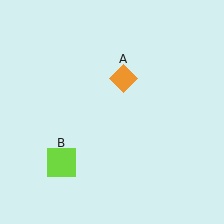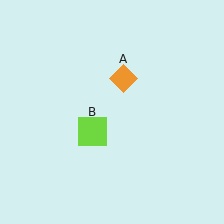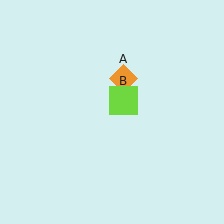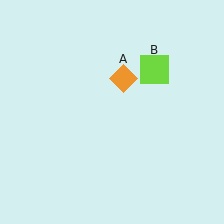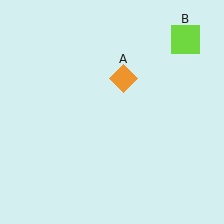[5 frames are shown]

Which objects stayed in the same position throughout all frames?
Orange diamond (object A) remained stationary.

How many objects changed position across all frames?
1 object changed position: lime square (object B).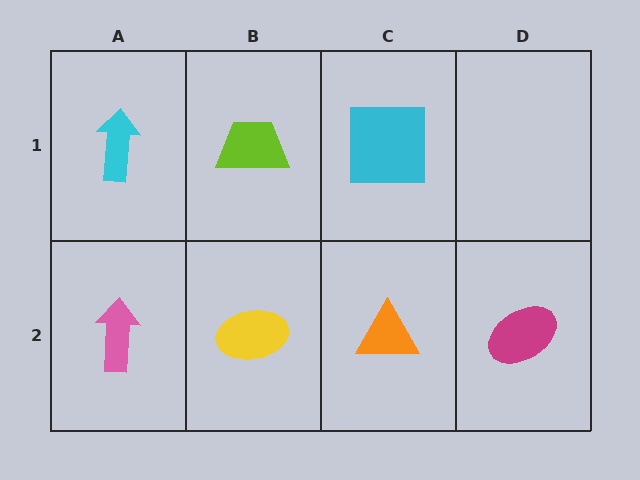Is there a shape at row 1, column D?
No, that cell is empty.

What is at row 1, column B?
A lime trapezoid.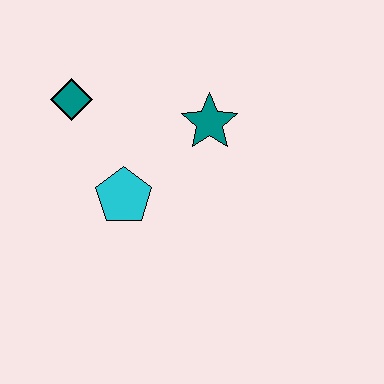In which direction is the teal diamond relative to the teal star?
The teal diamond is to the left of the teal star.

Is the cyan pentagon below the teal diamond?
Yes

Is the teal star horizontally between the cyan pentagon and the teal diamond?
No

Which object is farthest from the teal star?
The teal diamond is farthest from the teal star.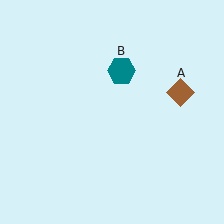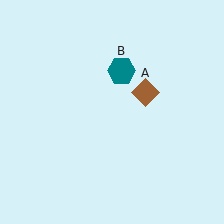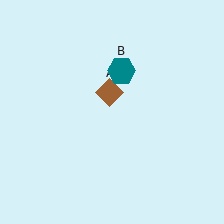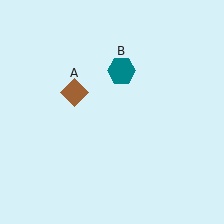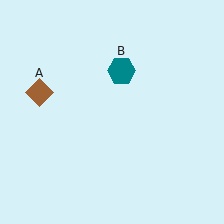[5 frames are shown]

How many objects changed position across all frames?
1 object changed position: brown diamond (object A).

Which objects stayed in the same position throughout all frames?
Teal hexagon (object B) remained stationary.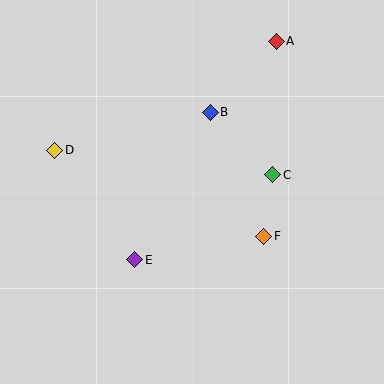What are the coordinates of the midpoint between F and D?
The midpoint between F and D is at (159, 193).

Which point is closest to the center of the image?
Point B at (210, 112) is closest to the center.